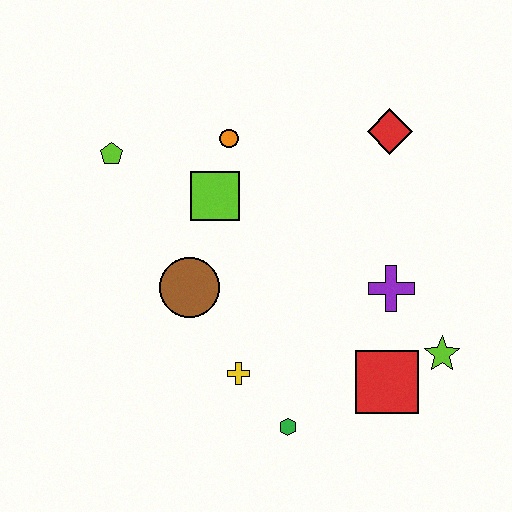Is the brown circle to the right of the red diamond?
No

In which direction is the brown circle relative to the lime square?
The brown circle is below the lime square.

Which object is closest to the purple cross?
The lime star is closest to the purple cross.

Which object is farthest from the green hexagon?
The lime pentagon is farthest from the green hexagon.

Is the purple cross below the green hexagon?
No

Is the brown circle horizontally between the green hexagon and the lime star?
No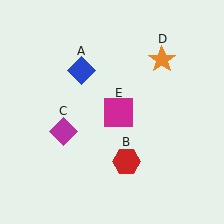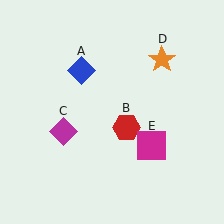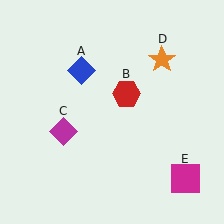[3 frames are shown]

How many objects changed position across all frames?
2 objects changed position: red hexagon (object B), magenta square (object E).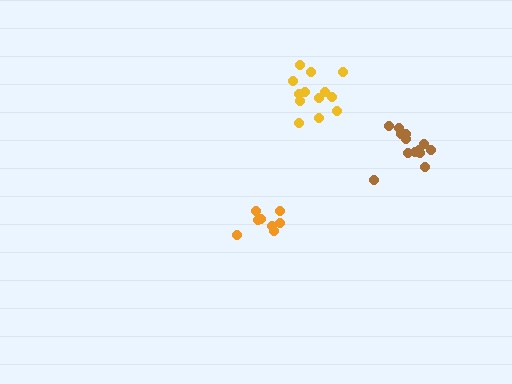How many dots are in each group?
Group 1: 13 dots, Group 2: 13 dots, Group 3: 8 dots (34 total).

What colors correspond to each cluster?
The clusters are colored: yellow, brown, orange.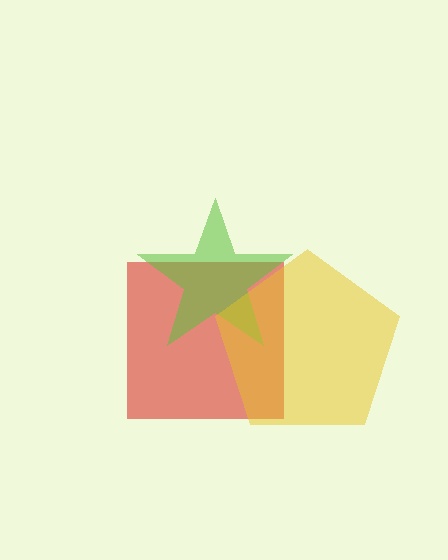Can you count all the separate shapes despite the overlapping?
Yes, there are 3 separate shapes.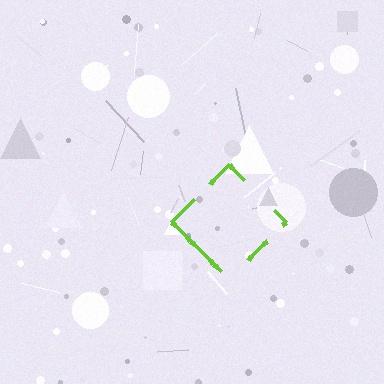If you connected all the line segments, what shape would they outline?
They would outline a diamond.